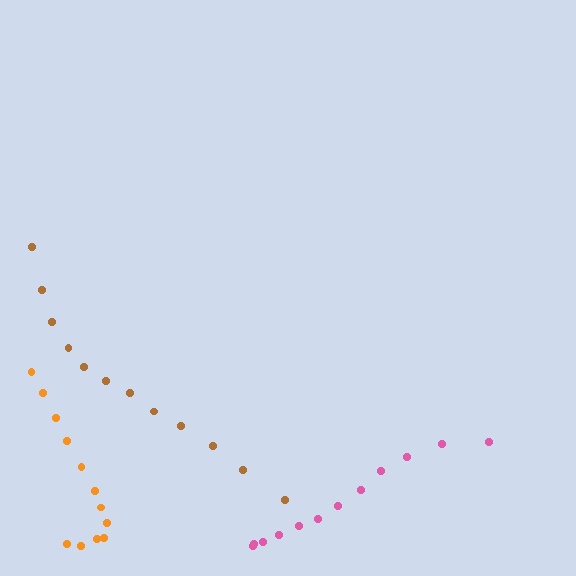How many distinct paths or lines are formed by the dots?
There are 3 distinct paths.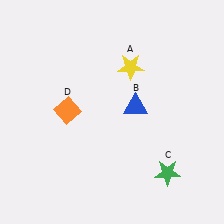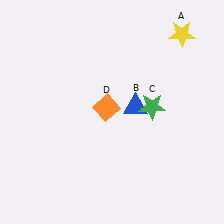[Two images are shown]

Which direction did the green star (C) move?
The green star (C) moved up.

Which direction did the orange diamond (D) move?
The orange diamond (D) moved right.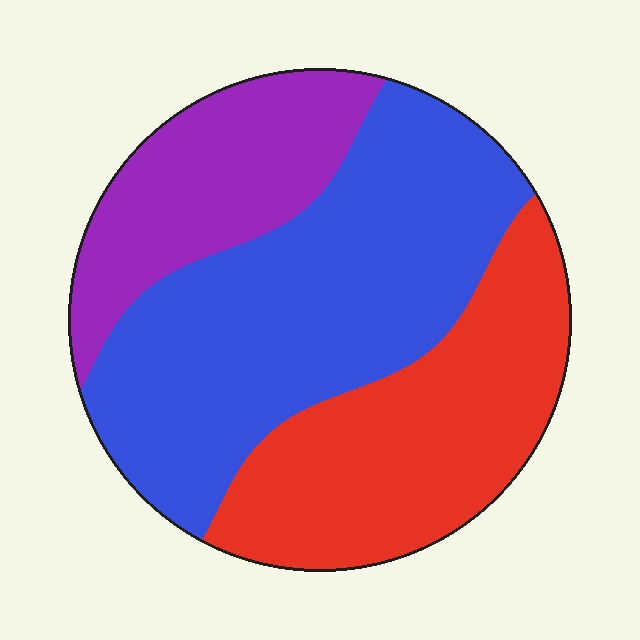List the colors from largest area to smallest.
From largest to smallest: blue, red, purple.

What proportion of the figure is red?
Red takes up about one third (1/3) of the figure.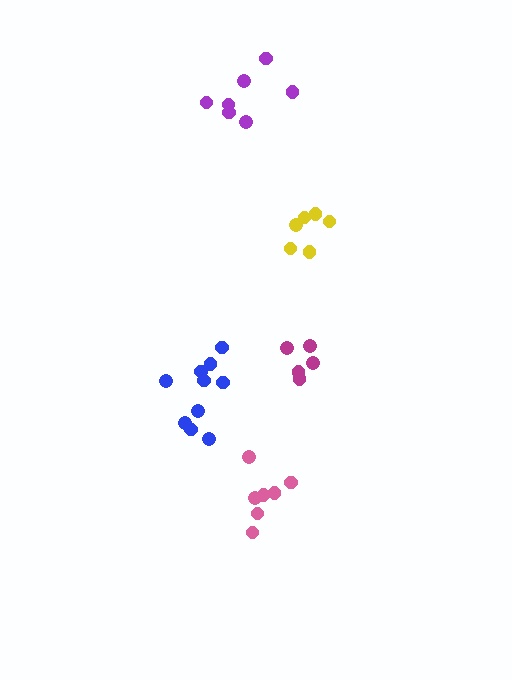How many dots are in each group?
Group 1: 5 dots, Group 2: 10 dots, Group 3: 7 dots, Group 4: 6 dots, Group 5: 7 dots (35 total).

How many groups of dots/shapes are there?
There are 5 groups.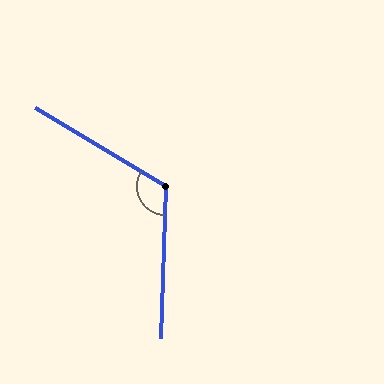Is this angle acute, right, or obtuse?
It is obtuse.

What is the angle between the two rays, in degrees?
Approximately 119 degrees.